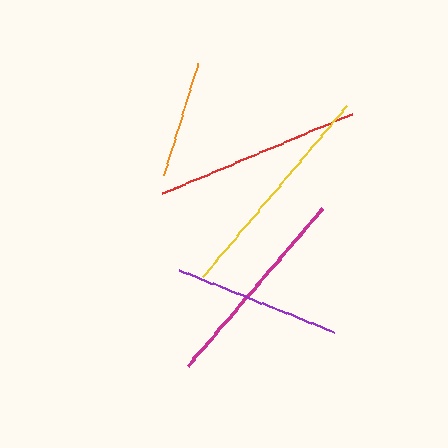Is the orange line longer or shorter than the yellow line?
The yellow line is longer than the orange line.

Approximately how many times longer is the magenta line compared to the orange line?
The magenta line is approximately 1.8 times the length of the orange line.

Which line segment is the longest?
The yellow line is the longest at approximately 223 pixels.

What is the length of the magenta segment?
The magenta segment is approximately 207 pixels long.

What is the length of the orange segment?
The orange segment is approximately 118 pixels long.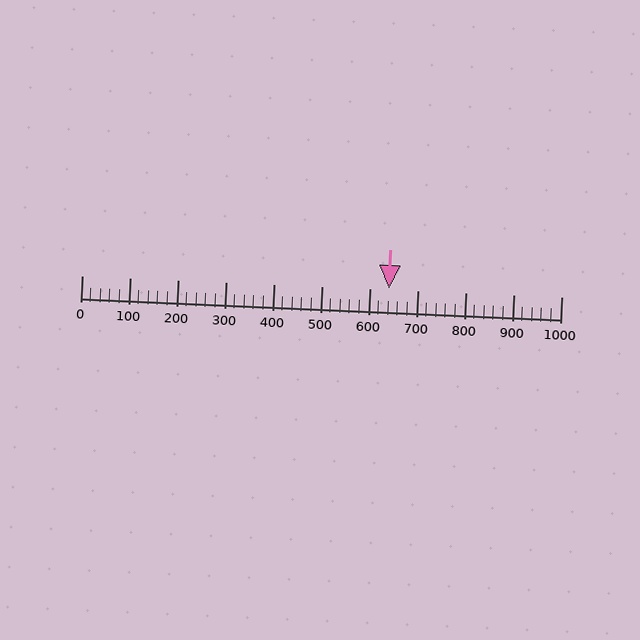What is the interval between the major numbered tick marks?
The major tick marks are spaced 100 units apart.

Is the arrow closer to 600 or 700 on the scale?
The arrow is closer to 600.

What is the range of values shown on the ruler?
The ruler shows values from 0 to 1000.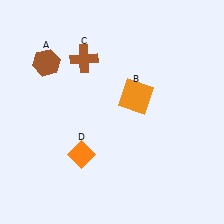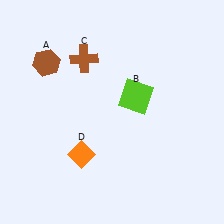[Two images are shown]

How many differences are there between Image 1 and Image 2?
There is 1 difference between the two images.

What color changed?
The square (B) changed from orange in Image 1 to lime in Image 2.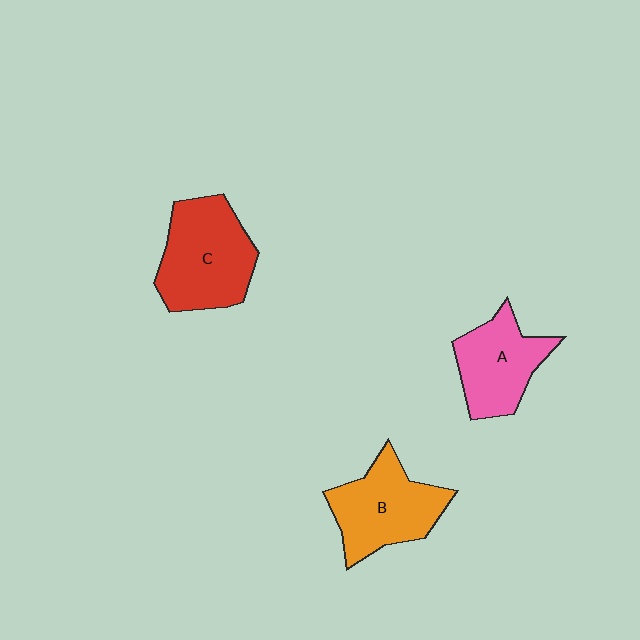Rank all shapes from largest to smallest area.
From largest to smallest: C (red), B (orange), A (pink).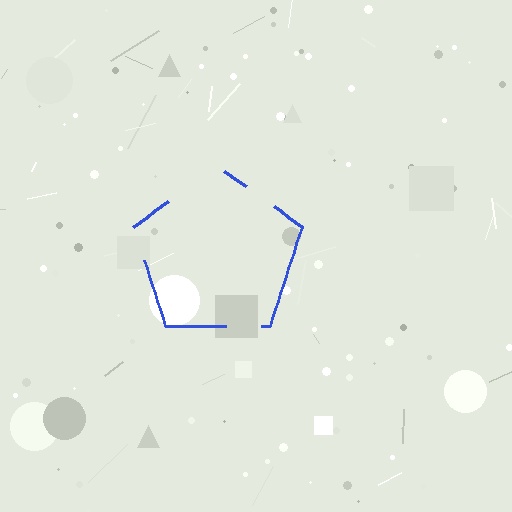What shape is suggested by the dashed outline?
The dashed outline suggests a pentagon.